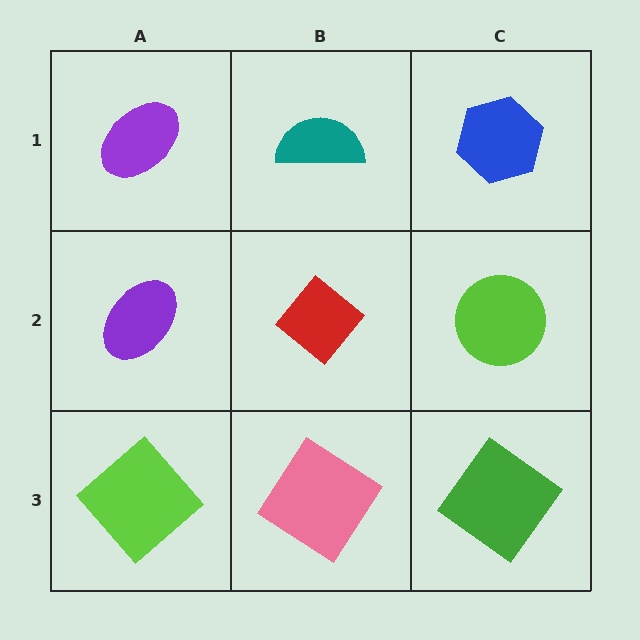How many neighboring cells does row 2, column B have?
4.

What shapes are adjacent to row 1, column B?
A red diamond (row 2, column B), a purple ellipse (row 1, column A), a blue hexagon (row 1, column C).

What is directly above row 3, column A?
A purple ellipse.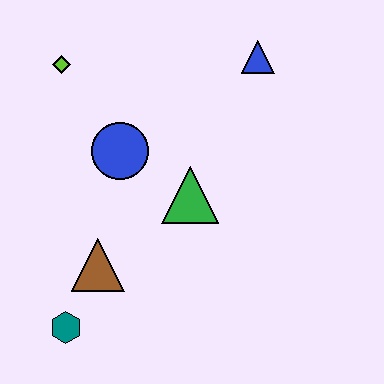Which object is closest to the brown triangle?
The teal hexagon is closest to the brown triangle.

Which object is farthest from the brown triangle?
The blue triangle is farthest from the brown triangle.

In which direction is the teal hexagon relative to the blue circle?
The teal hexagon is below the blue circle.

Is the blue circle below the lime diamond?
Yes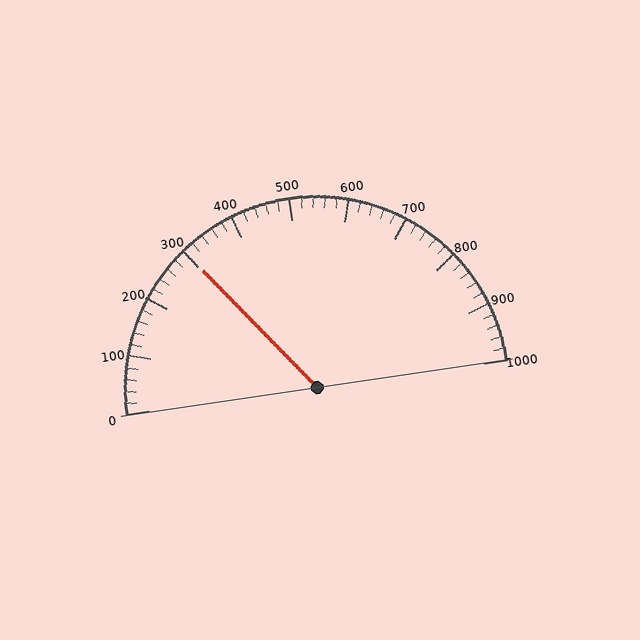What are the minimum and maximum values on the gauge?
The gauge ranges from 0 to 1000.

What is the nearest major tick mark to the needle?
The nearest major tick mark is 300.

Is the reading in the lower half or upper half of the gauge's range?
The reading is in the lower half of the range (0 to 1000).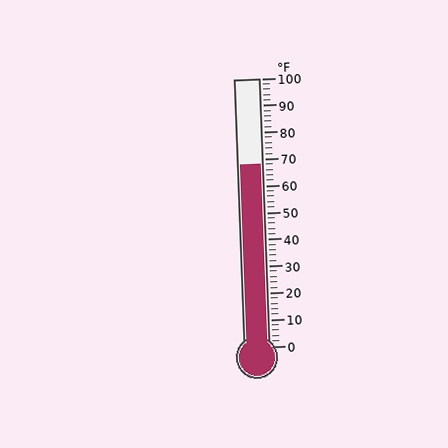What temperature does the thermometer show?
The thermometer shows approximately 68°F.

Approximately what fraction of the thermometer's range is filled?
The thermometer is filled to approximately 70% of its range.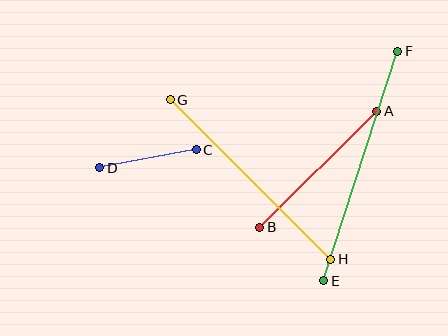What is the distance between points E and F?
The distance is approximately 241 pixels.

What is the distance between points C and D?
The distance is approximately 98 pixels.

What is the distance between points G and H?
The distance is approximately 226 pixels.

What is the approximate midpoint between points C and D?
The midpoint is at approximately (148, 159) pixels.